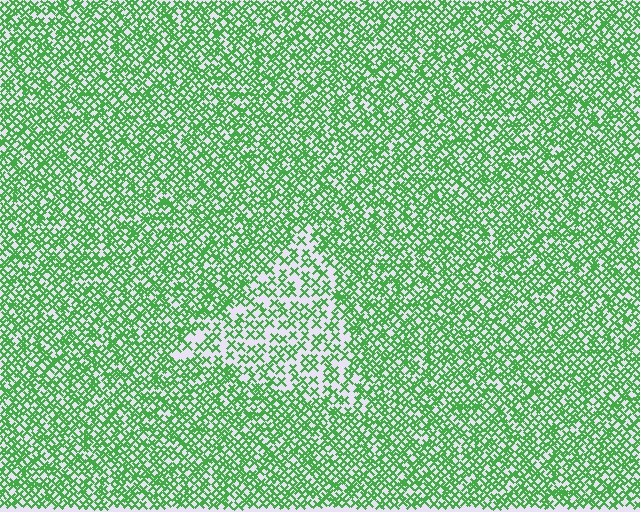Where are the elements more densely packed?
The elements are more densely packed outside the triangle boundary.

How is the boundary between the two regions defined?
The boundary is defined by a change in element density (approximately 1.9x ratio). All elements are the same color, size, and shape.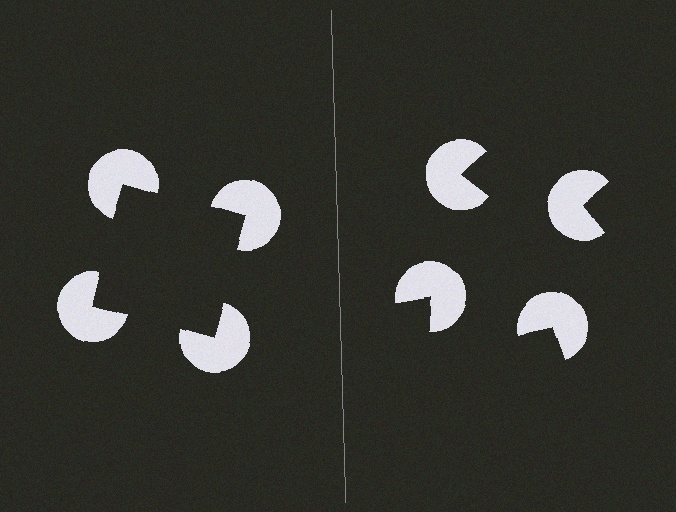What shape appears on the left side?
An illusory square.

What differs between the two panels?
The pac-man discs are positioned identically on both sides; only the wedge orientations differ. On the left they align to a square; on the right they are misaligned.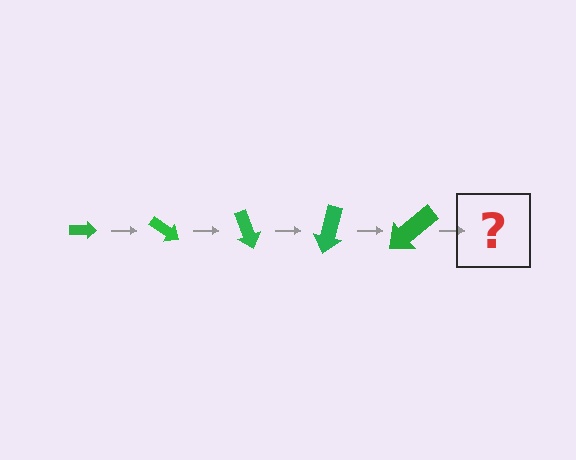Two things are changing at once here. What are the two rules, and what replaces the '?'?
The two rules are that the arrow grows larger each step and it rotates 35 degrees each step. The '?' should be an arrow, larger than the previous one and rotated 175 degrees from the start.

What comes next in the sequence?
The next element should be an arrow, larger than the previous one and rotated 175 degrees from the start.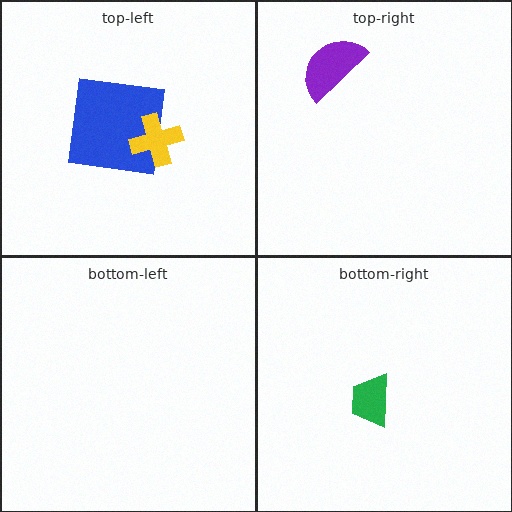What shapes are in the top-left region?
The blue square, the yellow cross.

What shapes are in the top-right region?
The purple semicircle.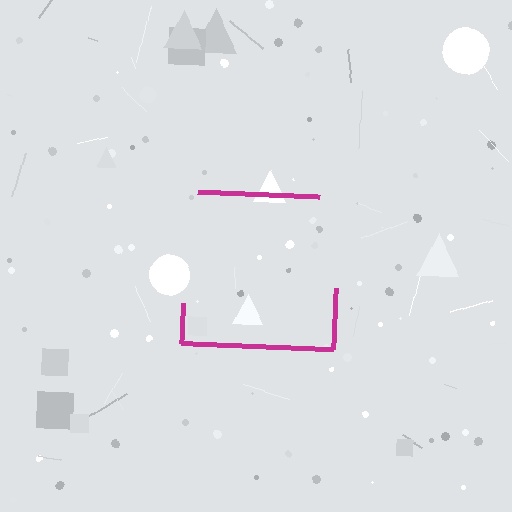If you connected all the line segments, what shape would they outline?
They would outline a square.